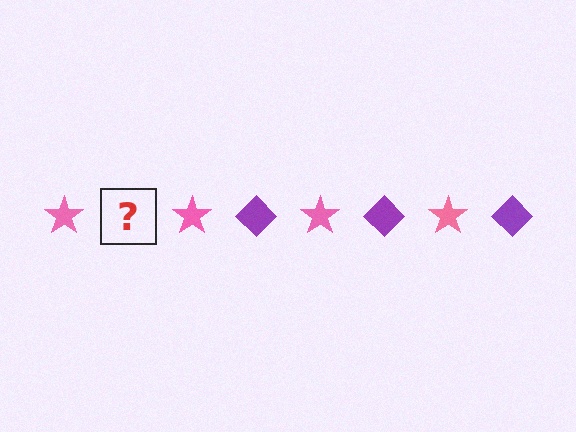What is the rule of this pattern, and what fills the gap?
The rule is that the pattern alternates between pink star and purple diamond. The gap should be filled with a purple diamond.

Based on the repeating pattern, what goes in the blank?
The blank should be a purple diamond.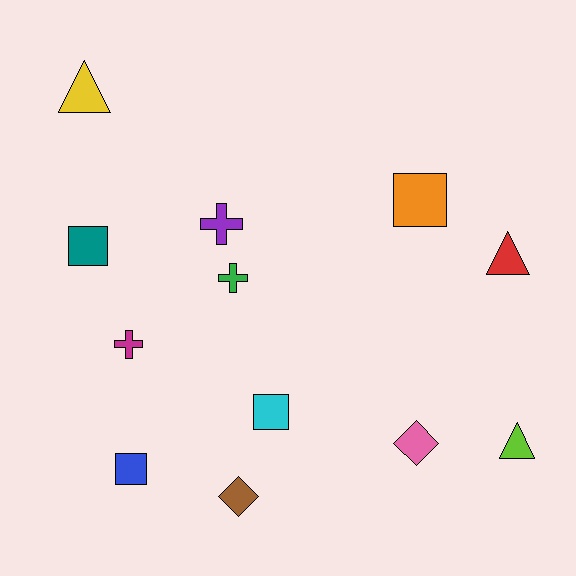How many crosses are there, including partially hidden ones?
There are 3 crosses.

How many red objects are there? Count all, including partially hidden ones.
There is 1 red object.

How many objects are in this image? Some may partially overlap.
There are 12 objects.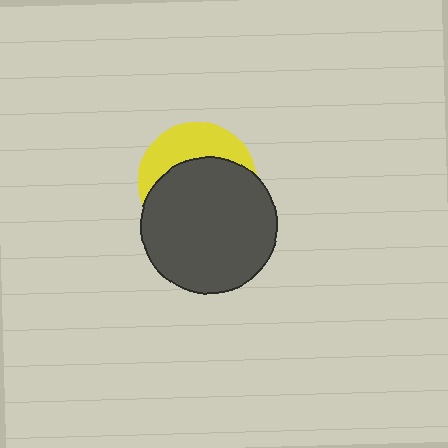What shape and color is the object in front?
The object in front is a dark gray circle.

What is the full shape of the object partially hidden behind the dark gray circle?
The partially hidden object is a yellow circle.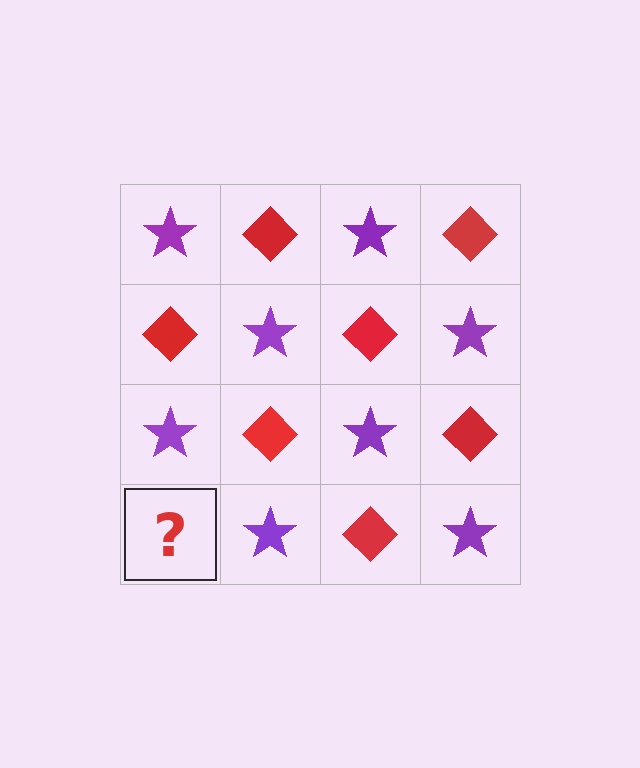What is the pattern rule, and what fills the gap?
The rule is that it alternates purple star and red diamond in a checkerboard pattern. The gap should be filled with a red diamond.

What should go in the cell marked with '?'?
The missing cell should contain a red diamond.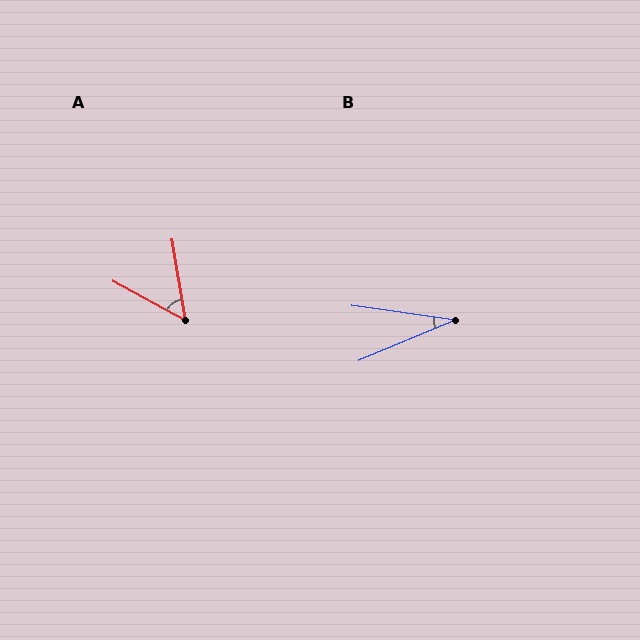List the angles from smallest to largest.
B (31°), A (52°).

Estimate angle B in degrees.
Approximately 31 degrees.